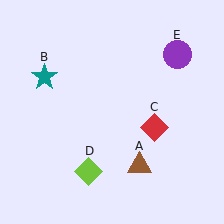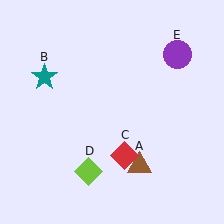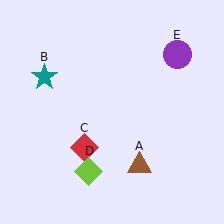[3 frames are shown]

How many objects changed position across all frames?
1 object changed position: red diamond (object C).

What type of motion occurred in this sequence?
The red diamond (object C) rotated clockwise around the center of the scene.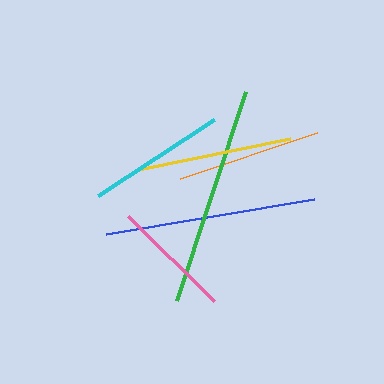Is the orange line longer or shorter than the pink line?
The orange line is longer than the pink line.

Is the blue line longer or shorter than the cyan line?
The blue line is longer than the cyan line.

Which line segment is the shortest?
The pink line is the shortest at approximately 121 pixels.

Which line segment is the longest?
The green line is the longest at approximately 220 pixels.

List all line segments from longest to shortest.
From longest to shortest: green, blue, yellow, orange, cyan, pink.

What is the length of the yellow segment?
The yellow segment is approximately 154 pixels long.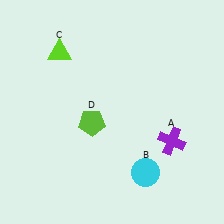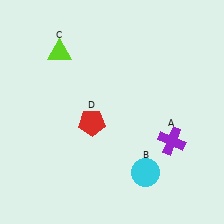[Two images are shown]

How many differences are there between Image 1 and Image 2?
There is 1 difference between the two images.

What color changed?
The pentagon (D) changed from lime in Image 1 to red in Image 2.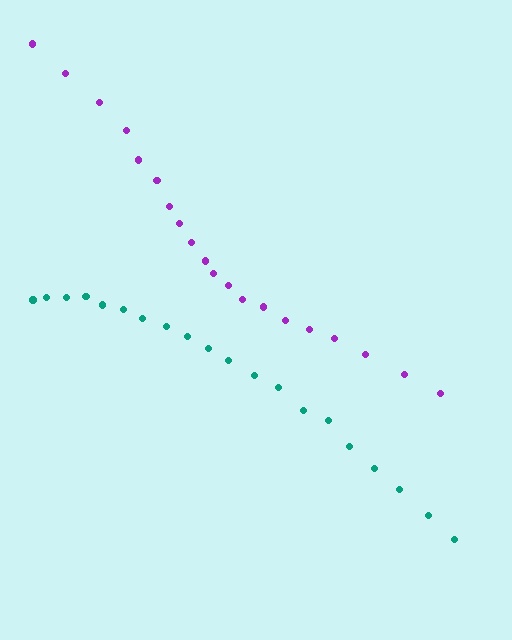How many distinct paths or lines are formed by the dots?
There are 2 distinct paths.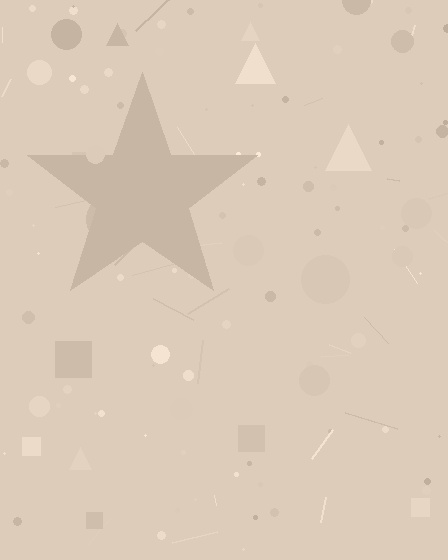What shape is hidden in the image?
A star is hidden in the image.